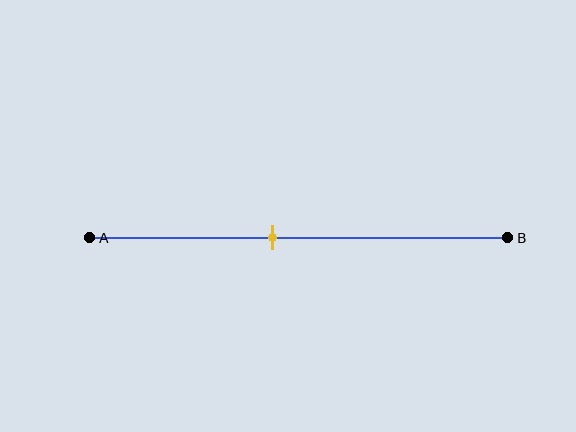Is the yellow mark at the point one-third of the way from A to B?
No, the mark is at about 45% from A, not at the 33% one-third point.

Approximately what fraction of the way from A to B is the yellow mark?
The yellow mark is approximately 45% of the way from A to B.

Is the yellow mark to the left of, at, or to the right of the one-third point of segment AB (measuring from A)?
The yellow mark is to the right of the one-third point of segment AB.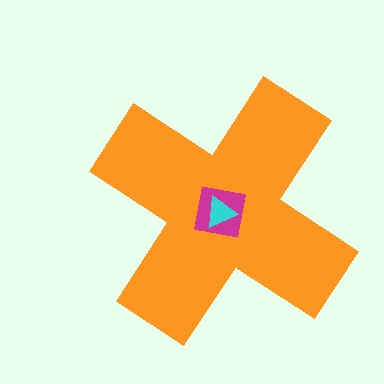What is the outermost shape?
The orange cross.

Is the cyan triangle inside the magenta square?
Yes.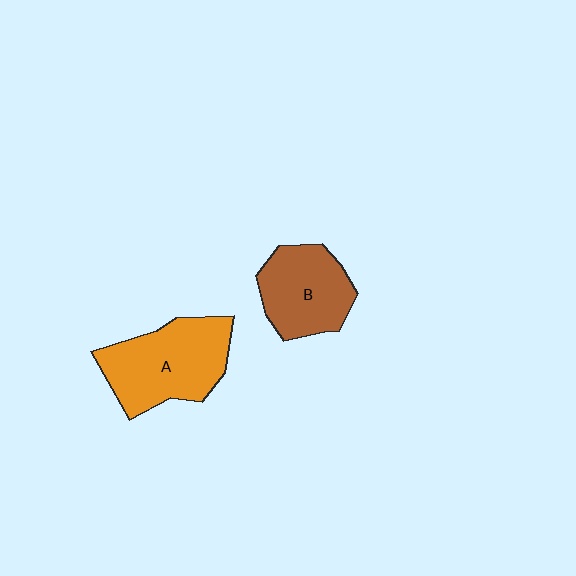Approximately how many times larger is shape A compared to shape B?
Approximately 1.3 times.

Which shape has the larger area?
Shape A (orange).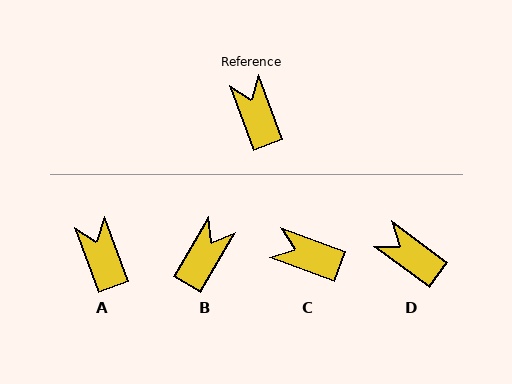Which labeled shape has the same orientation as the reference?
A.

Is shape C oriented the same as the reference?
No, it is off by about 49 degrees.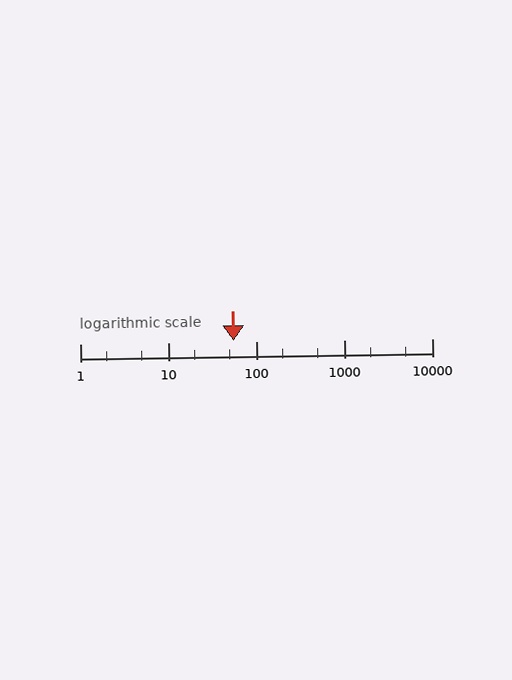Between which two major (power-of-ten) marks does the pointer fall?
The pointer is between 10 and 100.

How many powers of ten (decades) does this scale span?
The scale spans 4 decades, from 1 to 10000.